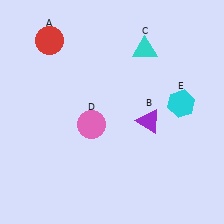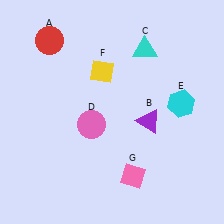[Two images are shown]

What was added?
A yellow diamond (F), a pink diamond (G) were added in Image 2.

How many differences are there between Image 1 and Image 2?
There are 2 differences between the two images.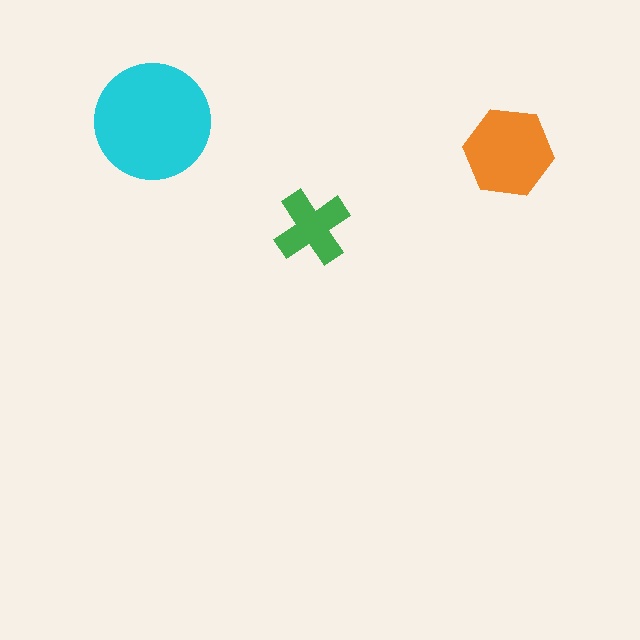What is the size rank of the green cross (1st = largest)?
3rd.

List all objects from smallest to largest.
The green cross, the orange hexagon, the cyan circle.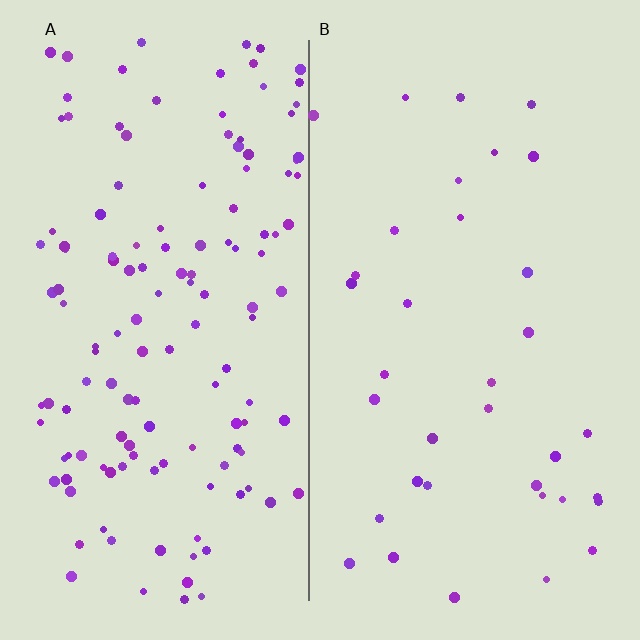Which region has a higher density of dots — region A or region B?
A (the left).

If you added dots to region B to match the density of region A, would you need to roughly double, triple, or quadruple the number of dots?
Approximately quadruple.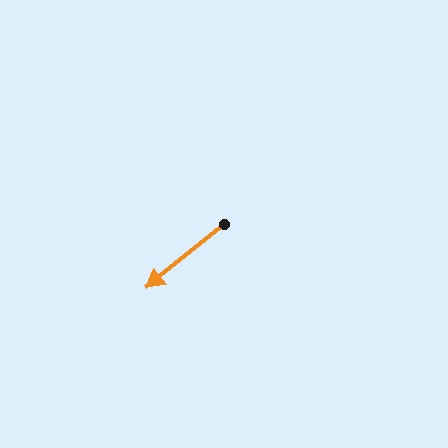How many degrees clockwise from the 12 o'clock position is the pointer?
Approximately 231 degrees.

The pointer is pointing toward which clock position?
Roughly 8 o'clock.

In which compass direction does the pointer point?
Southwest.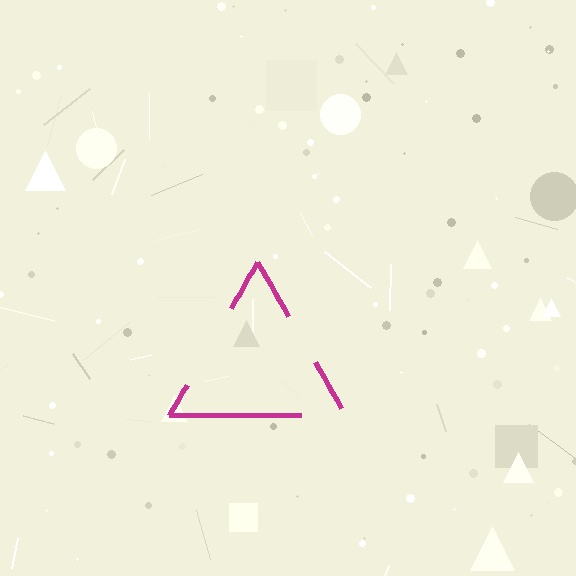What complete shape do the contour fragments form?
The contour fragments form a triangle.